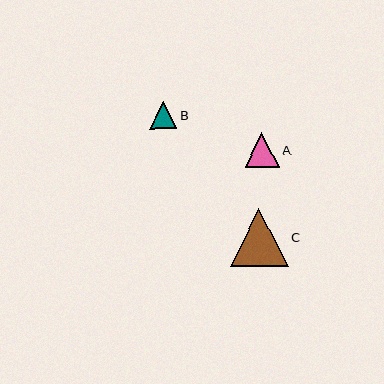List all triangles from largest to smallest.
From largest to smallest: C, A, B.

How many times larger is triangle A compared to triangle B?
Triangle A is approximately 1.3 times the size of triangle B.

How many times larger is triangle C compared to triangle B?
Triangle C is approximately 2.1 times the size of triangle B.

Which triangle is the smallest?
Triangle B is the smallest with a size of approximately 27 pixels.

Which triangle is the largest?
Triangle C is the largest with a size of approximately 58 pixels.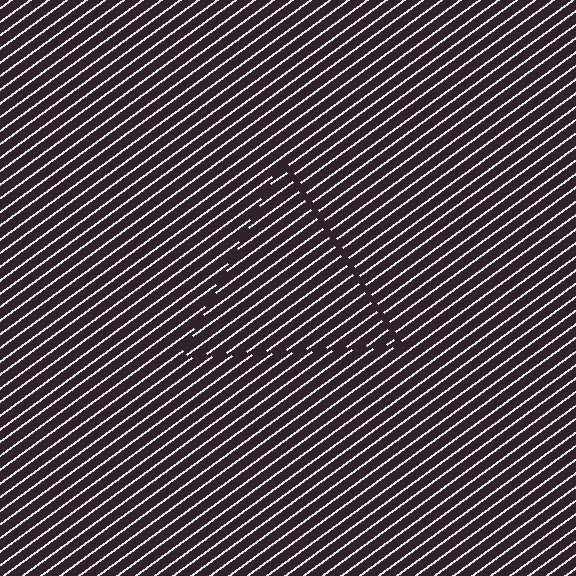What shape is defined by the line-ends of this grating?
An illusory triangle. The interior of the shape contains the same grating, shifted by half a period — the contour is defined by the phase discontinuity where line-ends from the inner and outer gratings abut.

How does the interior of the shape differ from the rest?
The interior of the shape contains the same grating, shifted by half a period — the contour is defined by the phase discontinuity where line-ends from the inner and outer gratings abut.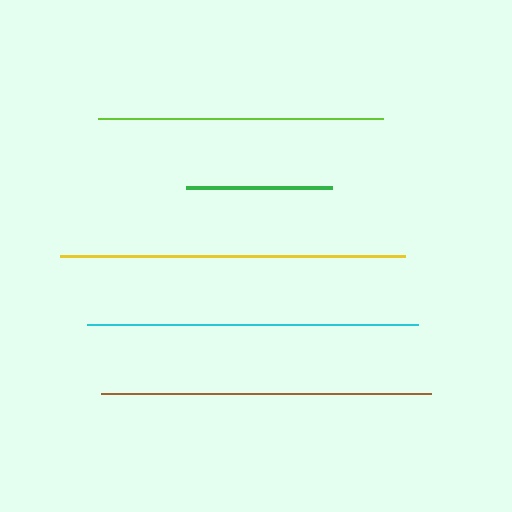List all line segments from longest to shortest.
From longest to shortest: yellow, cyan, brown, lime, green.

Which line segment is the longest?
The yellow line is the longest at approximately 345 pixels.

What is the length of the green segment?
The green segment is approximately 147 pixels long.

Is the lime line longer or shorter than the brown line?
The brown line is longer than the lime line.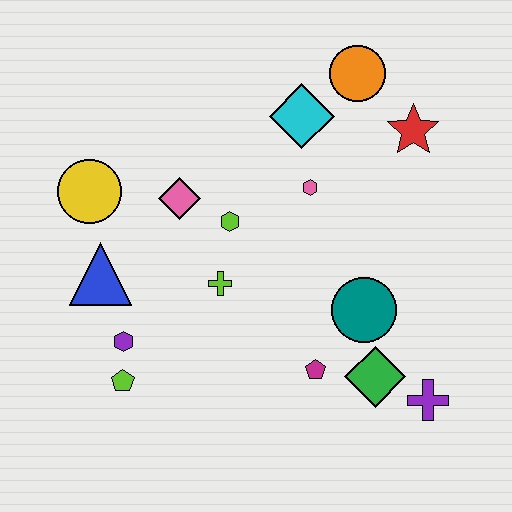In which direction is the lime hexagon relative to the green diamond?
The lime hexagon is above the green diamond.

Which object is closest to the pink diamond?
The lime hexagon is closest to the pink diamond.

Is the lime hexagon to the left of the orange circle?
Yes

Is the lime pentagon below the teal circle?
Yes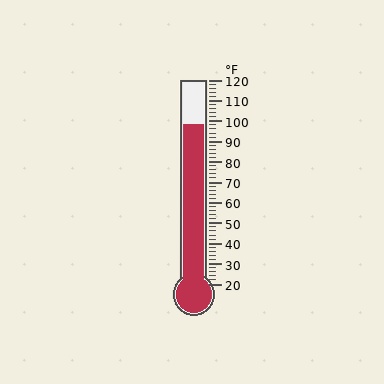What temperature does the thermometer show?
The thermometer shows approximately 98°F.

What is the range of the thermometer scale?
The thermometer scale ranges from 20°F to 120°F.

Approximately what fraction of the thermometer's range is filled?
The thermometer is filled to approximately 80% of its range.